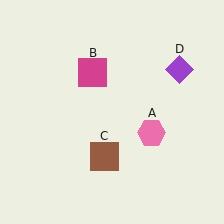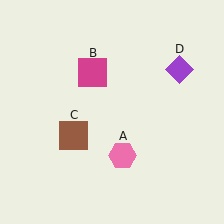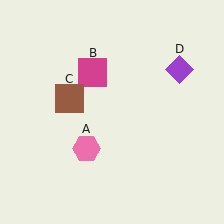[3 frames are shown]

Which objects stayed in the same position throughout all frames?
Magenta square (object B) and purple diamond (object D) remained stationary.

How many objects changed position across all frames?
2 objects changed position: pink hexagon (object A), brown square (object C).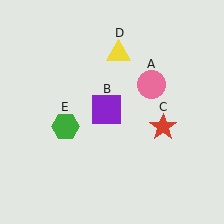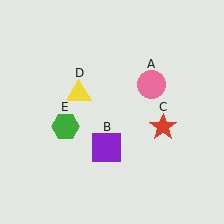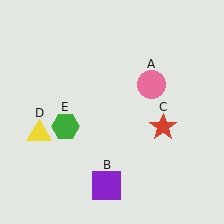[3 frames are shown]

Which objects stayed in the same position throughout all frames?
Pink circle (object A) and red star (object C) and green hexagon (object E) remained stationary.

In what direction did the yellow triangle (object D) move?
The yellow triangle (object D) moved down and to the left.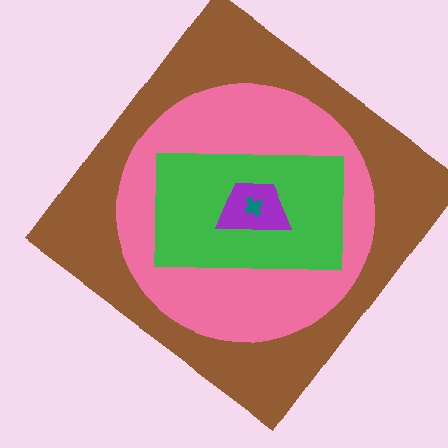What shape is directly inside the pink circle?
The green rectangle.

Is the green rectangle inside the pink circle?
Yes.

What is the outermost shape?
The brown diamond.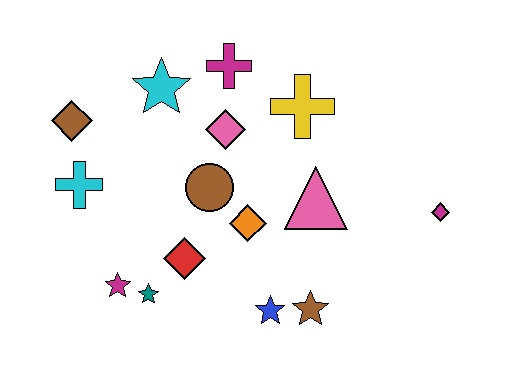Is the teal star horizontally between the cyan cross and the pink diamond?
Yes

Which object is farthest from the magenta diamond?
The brown diamond is farthest from the magenta diamond.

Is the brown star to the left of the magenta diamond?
Yes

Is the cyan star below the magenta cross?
Yes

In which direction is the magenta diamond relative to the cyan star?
The magenta diamond is to the right of the cyan star.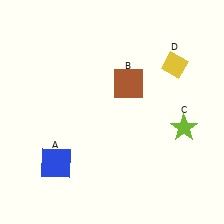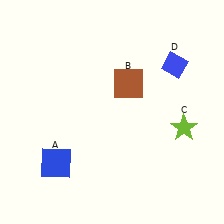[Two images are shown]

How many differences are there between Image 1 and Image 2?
There is 1 difference between the two images.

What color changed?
The diamond (D) changed from yellow in Image 1 to blue in Image 2.